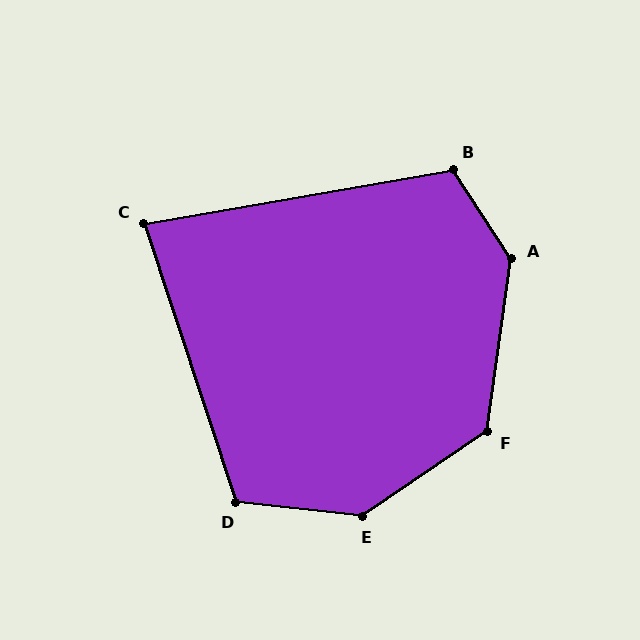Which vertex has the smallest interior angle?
C, at approximately 82 degrees.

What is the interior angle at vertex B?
Approximately 113 degrees (obtuse).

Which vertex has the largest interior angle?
E, at approximately 139 degrees.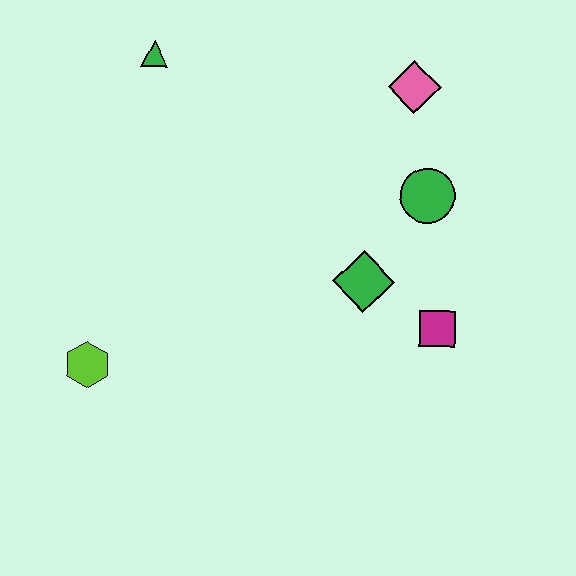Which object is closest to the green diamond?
The magenta square is closest to the green diamond.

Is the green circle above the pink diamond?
No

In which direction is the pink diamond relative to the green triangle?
The pink diamond is to the right of the green triangle.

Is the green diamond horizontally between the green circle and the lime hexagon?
Yes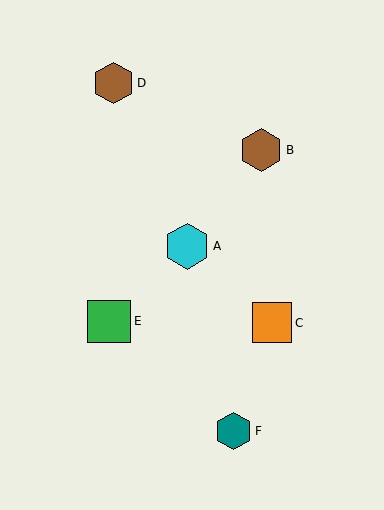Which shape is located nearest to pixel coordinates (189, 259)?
The cyan hexagon (labeled A) at (187, 246) is nearest to that location.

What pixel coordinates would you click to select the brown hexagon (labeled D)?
Click at (113, 83) to select the brown hexagon D.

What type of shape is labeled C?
Shape C is an orange square.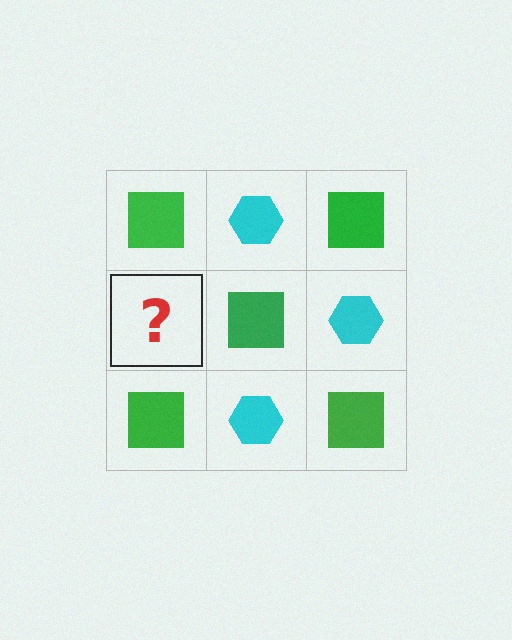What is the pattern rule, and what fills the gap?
The rule is that it alternates green square and cyan hexagon in a checkerboard pattern. The gap should be filled with a cyan hexagon.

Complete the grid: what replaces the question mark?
The question mark should be replaced with a cyan hexagon.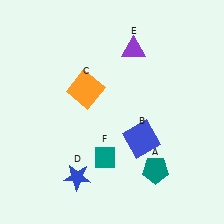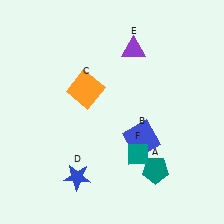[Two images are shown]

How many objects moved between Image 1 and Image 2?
1 object moved between the two images.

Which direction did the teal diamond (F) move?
The teal diamond (F) moved right.